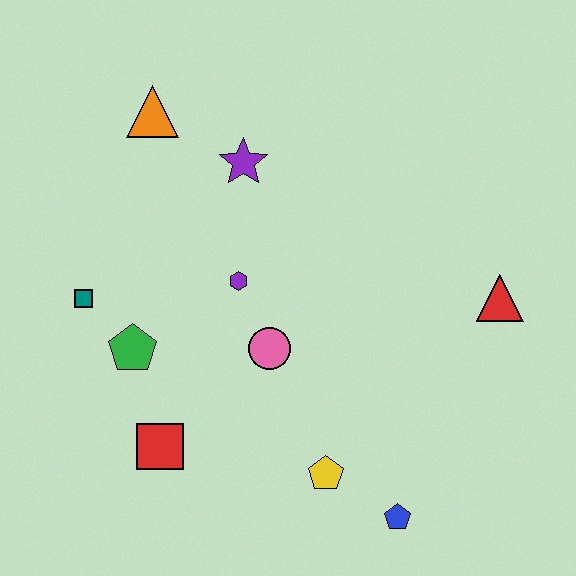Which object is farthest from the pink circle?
The orange triangle is farthest from the pink circle.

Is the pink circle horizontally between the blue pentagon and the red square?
Yes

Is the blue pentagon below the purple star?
Yes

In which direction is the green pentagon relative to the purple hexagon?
The green pentagon is to the left of the purple hexagon.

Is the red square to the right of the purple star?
No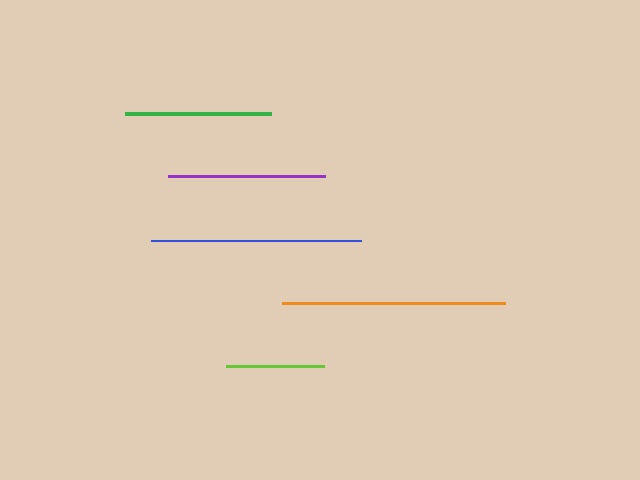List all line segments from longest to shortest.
From longest to shortest: orange, blue, purple, green, lime.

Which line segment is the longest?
The orange line is the longest at approximately 223 pixels.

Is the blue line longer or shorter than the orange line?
The orange line is longer than the blue line.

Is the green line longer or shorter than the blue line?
The blue line is longer than the green line.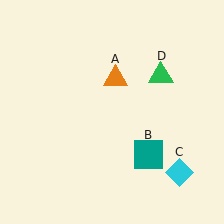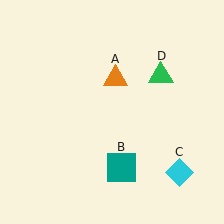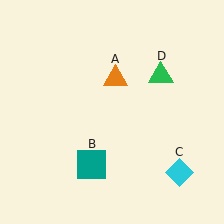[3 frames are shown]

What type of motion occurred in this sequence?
The teal square (object B) rotated clockwise around the center of the scene.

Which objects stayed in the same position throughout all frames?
Orange triangle (object A) and cyan diamond (object C) and green triangle (object D) remained stationary.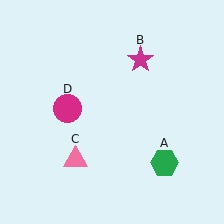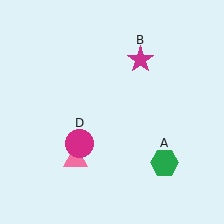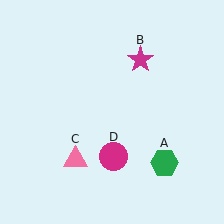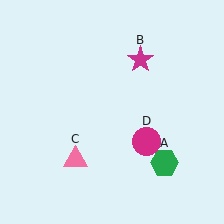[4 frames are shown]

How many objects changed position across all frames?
1 object changed position: magenta circle (object D).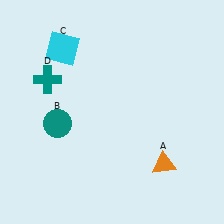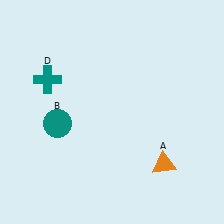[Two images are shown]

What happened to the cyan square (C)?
The cyan square (C) was removed in Image 2. It was in the top-left area of Image 1.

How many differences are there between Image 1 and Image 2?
There is 1 difference between the two images.